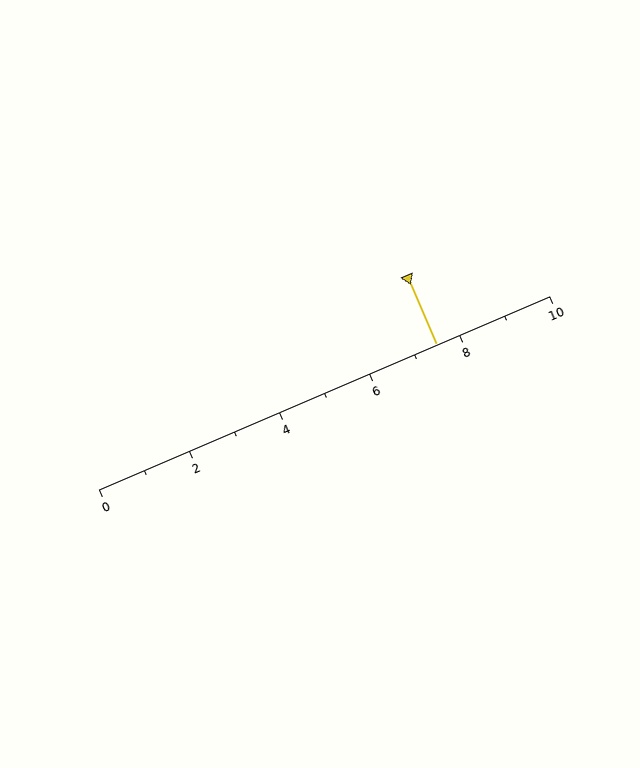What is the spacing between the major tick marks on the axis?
The major ticks are spaced 2 apart.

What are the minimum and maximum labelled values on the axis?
The axis runs from 0 to 10.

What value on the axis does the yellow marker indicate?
The marker indicates approximately 7.5.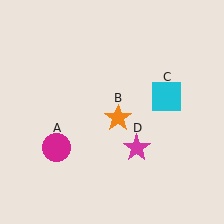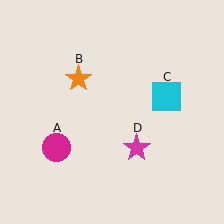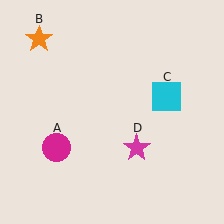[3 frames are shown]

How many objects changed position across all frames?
1 object changed position: orange star (object B).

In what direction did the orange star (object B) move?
The orange star (object B) moved up and to the left.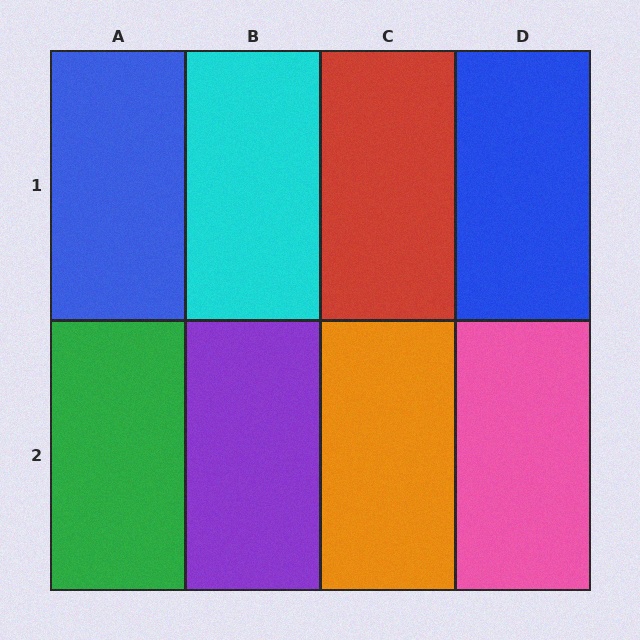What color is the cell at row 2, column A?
Green.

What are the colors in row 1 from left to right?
Blue, cyan, red, blue.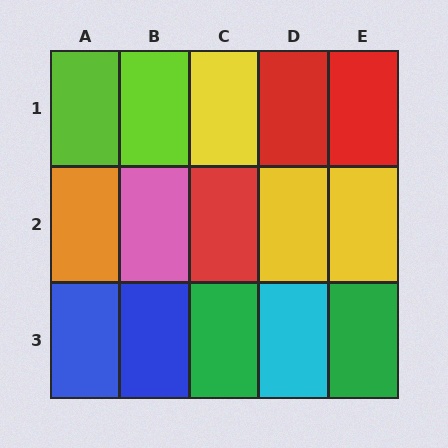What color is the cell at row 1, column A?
Lime.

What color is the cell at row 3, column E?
Green.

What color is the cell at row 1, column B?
Lime.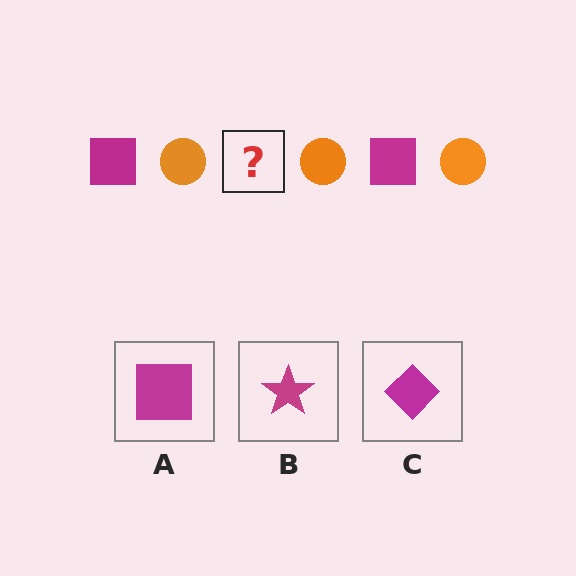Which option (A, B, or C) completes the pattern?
A.